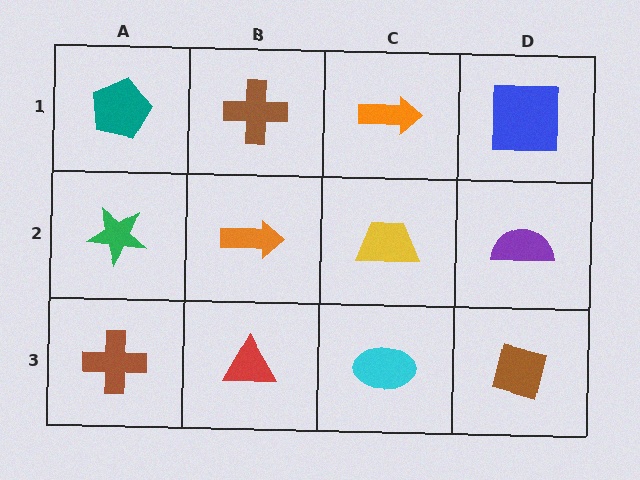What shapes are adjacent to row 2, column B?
A brown cross (row 1, column B), a red triangle (row 3, column B), a green star (row 2, column A), a yellow trapezoid (row 2, column C).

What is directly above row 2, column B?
A brown cross.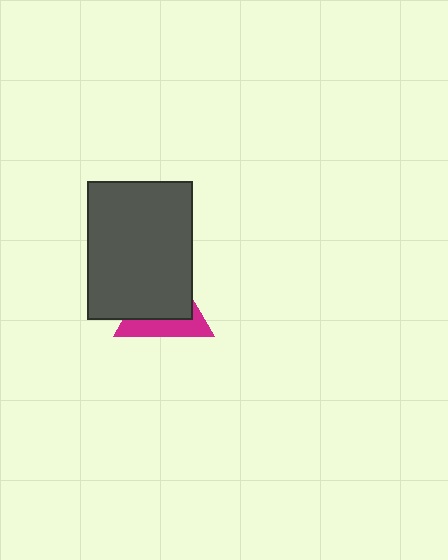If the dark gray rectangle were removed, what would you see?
You would see the complete magenta triangle.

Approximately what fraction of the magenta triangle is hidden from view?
Roughly 61% of the magenta triangle is hidden behind the dark gray rectangle.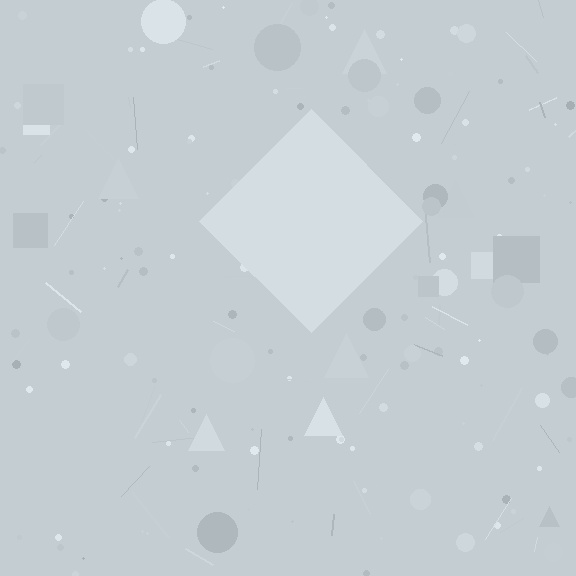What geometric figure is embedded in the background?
A diamond is embedded in the background.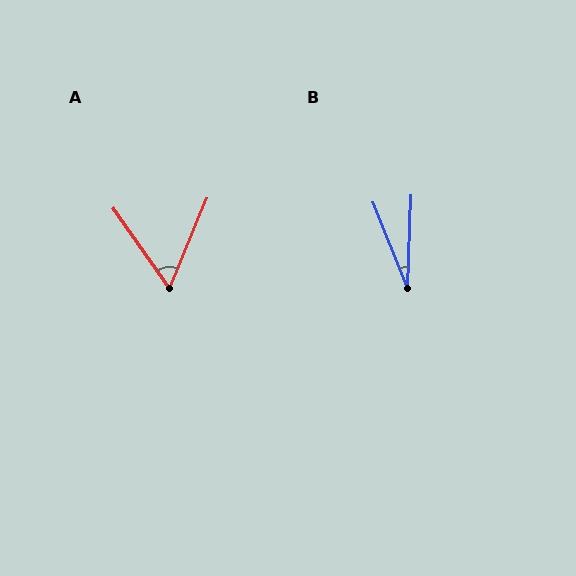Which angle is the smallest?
B, at approximately 24 degrees.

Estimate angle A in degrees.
Approximately 57 degrees.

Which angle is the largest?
A, at approximately 57 degrees.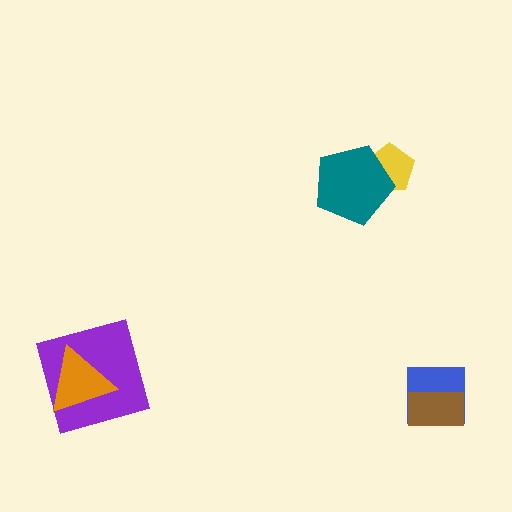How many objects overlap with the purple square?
1 object overlaps with the purple square.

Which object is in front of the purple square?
The orange triangle is in front of the purple square.